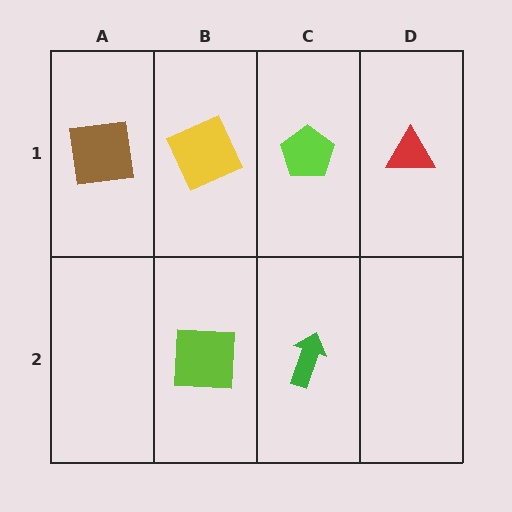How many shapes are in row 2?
2 shapes.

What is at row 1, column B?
A yellow square.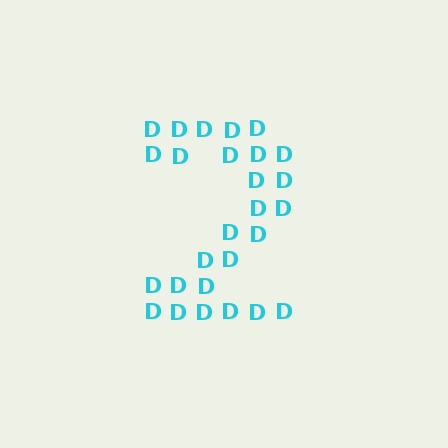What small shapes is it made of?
It is made of small letter D's.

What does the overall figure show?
The overall figure shows the digit 2.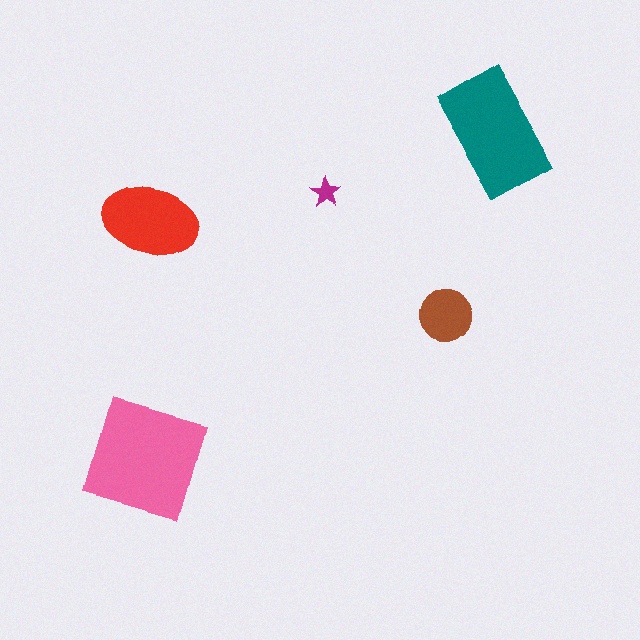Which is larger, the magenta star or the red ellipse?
The red ellipse.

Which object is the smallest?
The magenta star.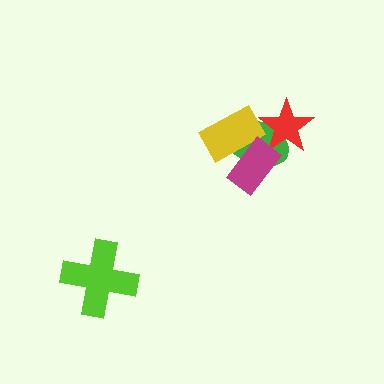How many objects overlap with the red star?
1 object overlaps with the red star.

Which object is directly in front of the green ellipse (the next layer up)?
The yellow rectangle is directly in front of the green ellipse.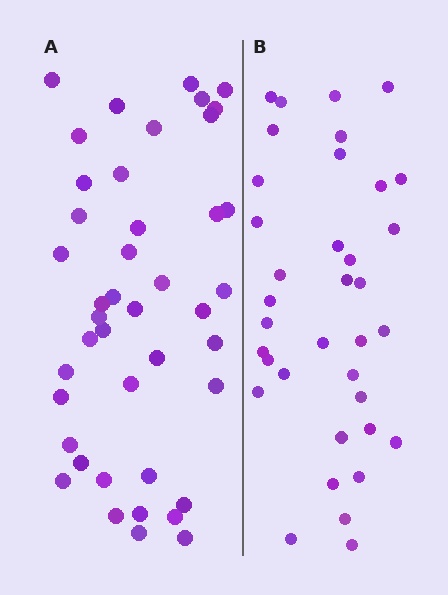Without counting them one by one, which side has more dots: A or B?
Region A (the left region) has more dots.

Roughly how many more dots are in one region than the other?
Region A has roughly 8 or so more dots than region B.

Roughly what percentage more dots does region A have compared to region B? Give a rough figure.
About 20% more.